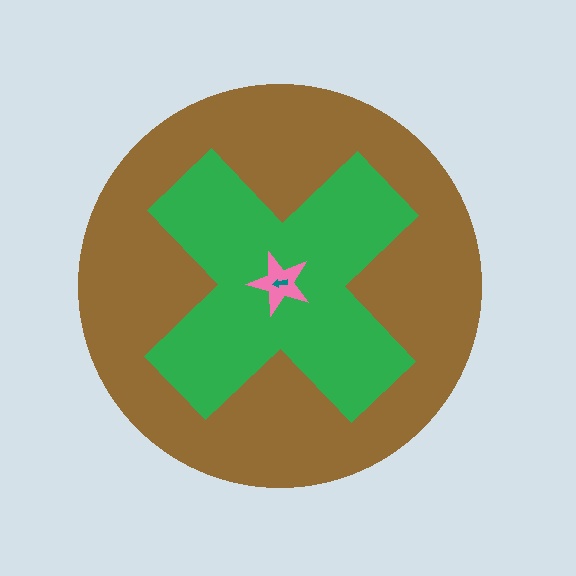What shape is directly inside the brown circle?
The green cross.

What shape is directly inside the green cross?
The pink star.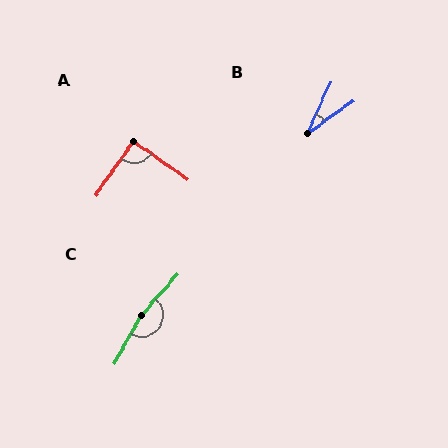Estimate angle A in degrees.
Approximately 90 degrees.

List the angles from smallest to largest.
B (31°), A (90°), C (168°).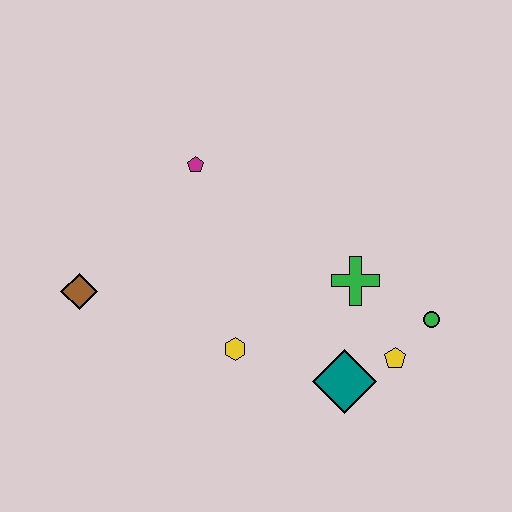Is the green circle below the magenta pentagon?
Yes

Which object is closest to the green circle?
The yellow pentagon is closest to the green circle.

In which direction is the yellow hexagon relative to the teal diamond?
The yellow hexagon is to the left of the teal diamond.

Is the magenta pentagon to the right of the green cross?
No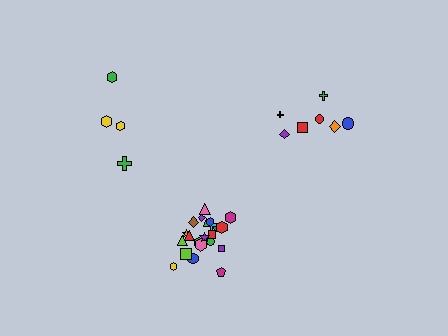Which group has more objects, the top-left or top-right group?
The top-right group.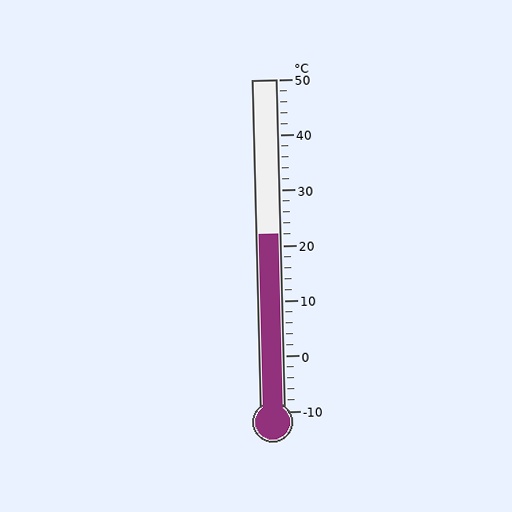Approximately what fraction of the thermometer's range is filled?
The thermometer is filled to approximately 55% of its range.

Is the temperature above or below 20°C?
The temperature is above 20°C.